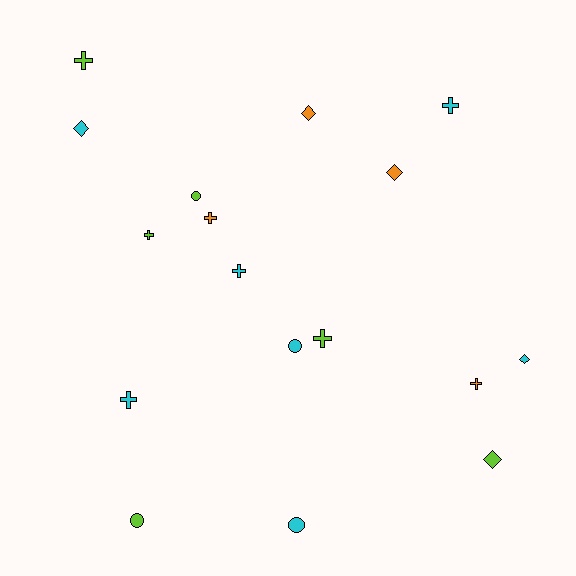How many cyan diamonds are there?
There are 2 cyan diamonds.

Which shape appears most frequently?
Cross, with 8 objects.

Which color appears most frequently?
Cyan, with 7 objects.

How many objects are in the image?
There are 17 objects.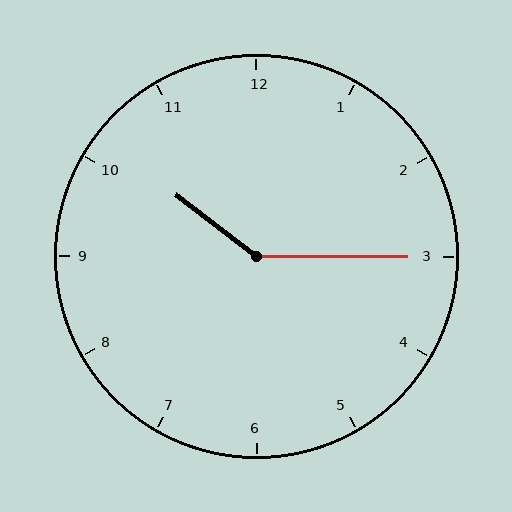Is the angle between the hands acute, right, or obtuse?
It is obtuse.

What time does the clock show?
10:15.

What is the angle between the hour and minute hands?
Approximately 142 degrees.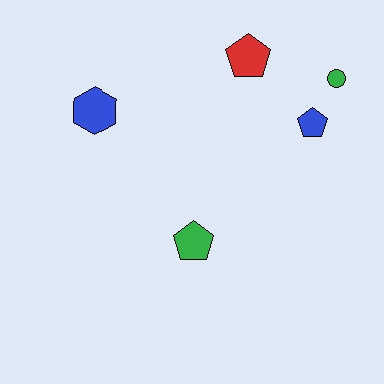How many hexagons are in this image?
There is 1 hexagon.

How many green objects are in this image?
There are 2 green objects.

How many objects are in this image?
There are 5 objects.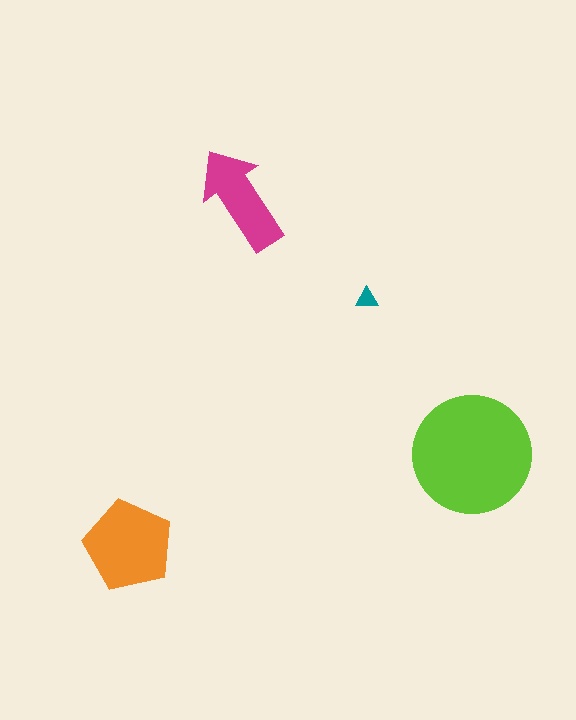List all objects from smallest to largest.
The teal triangle, the magenta arrow, the orange pentagon, the lime circle.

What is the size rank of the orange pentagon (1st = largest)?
2nd.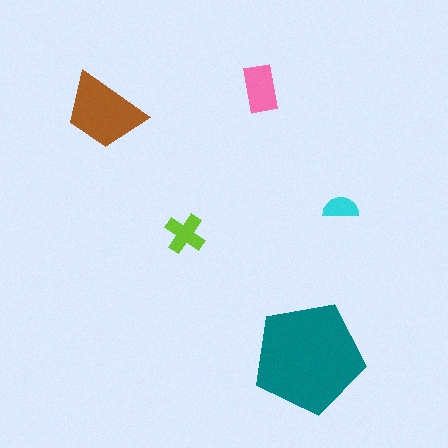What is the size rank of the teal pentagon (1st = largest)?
1st.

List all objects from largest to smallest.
The teal pentagon, the brown trapezoid, the pink rectangle, the lime cross, the cyan semicircle.